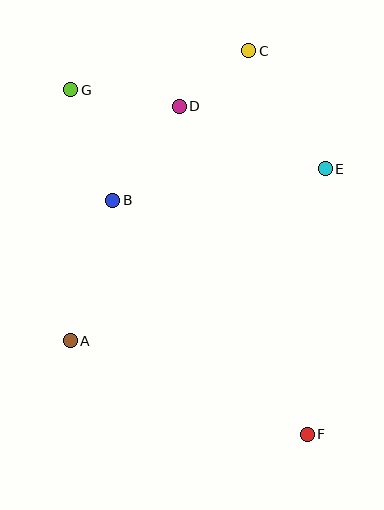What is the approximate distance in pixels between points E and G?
The distance between E and G is approximately 266 pixels.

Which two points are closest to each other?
Points C and D are closest to each other.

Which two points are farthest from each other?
Points F and G are farthest from each other.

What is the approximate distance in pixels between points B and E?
The distance between B and E is approximately 214 pixels.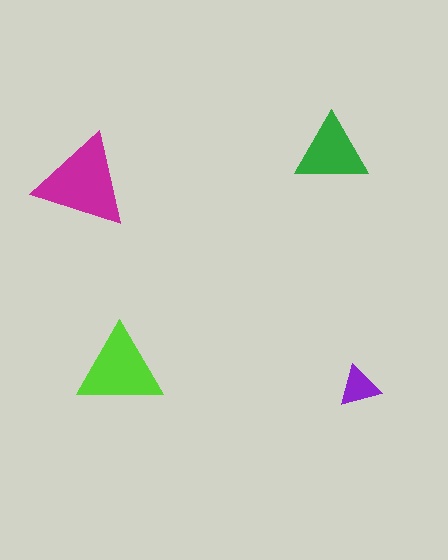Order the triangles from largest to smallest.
the magenta one, the lime one, the green one, the purple one.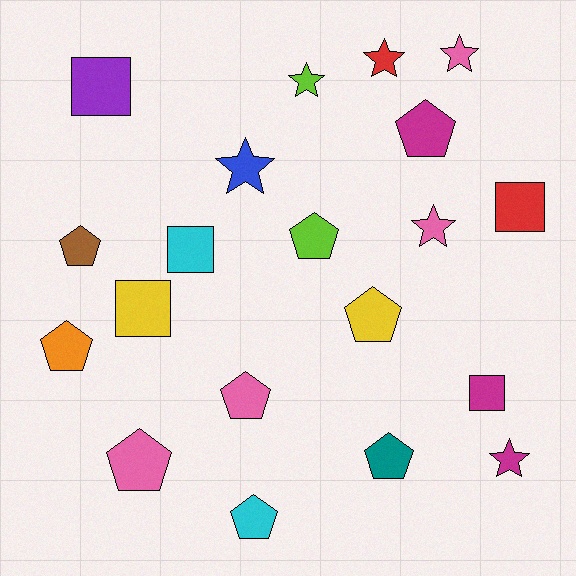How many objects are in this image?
There are 20 objects.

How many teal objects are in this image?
There is 1 teal object.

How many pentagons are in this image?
There are 9 pentagons.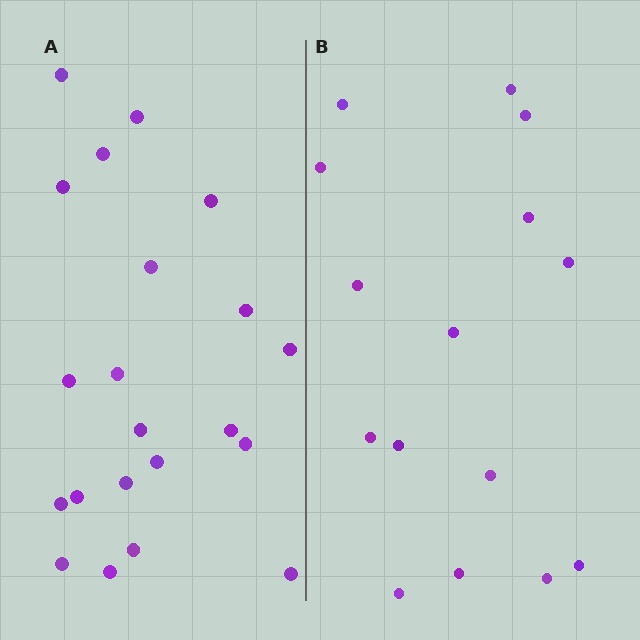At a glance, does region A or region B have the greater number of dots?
Region A (the left region) has more dots.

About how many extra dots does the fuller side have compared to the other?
Region A has about 6 more dots than region B.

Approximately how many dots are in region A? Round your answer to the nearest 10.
About 20 dots. (The exact count is 21, which rounds to 20.)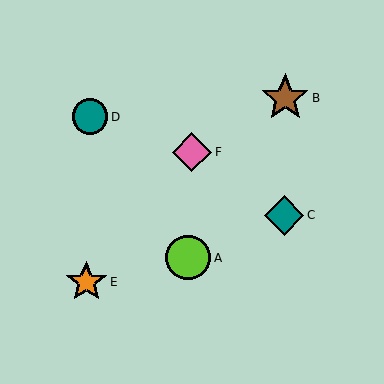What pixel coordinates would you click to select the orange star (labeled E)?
Click at (86, 282) to select the orange star E.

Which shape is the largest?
The brown star (labeled B) is the largest.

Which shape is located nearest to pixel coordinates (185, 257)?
The lime circle (labeled A) at (188, 258) is nearest to that location.